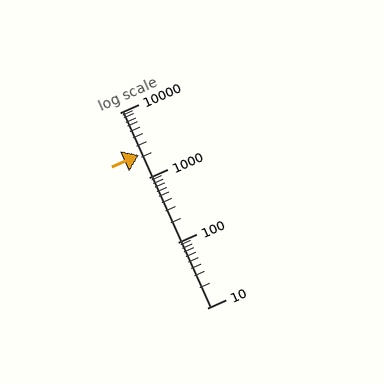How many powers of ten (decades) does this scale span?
The scale spans 3 decades, from 10 to 10000.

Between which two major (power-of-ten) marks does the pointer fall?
The pointer is between 1000 and 10000.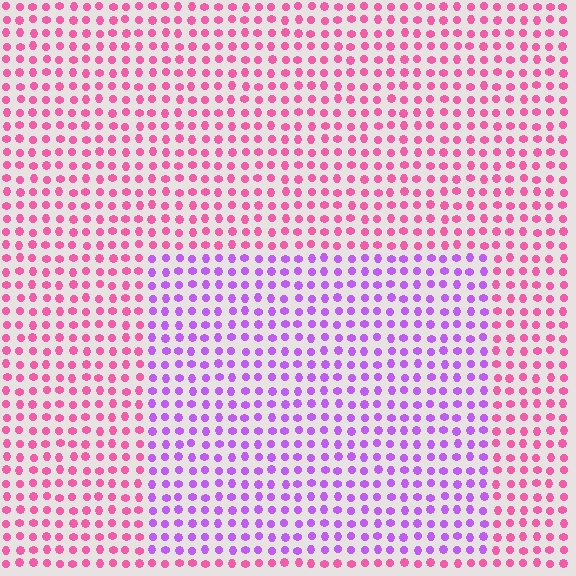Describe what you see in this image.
The image is filled with small pink elements in a uniform arrangement. A rectangle-shaped region is visible where the elements are tinted to a slightly different hue, forming a subtle color boundary.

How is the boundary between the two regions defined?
The boundary is defined purely by a slight shift in hue (about 50 degrees). Spacing, size, and orientation are identical on both sides.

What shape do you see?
I see a rectangle.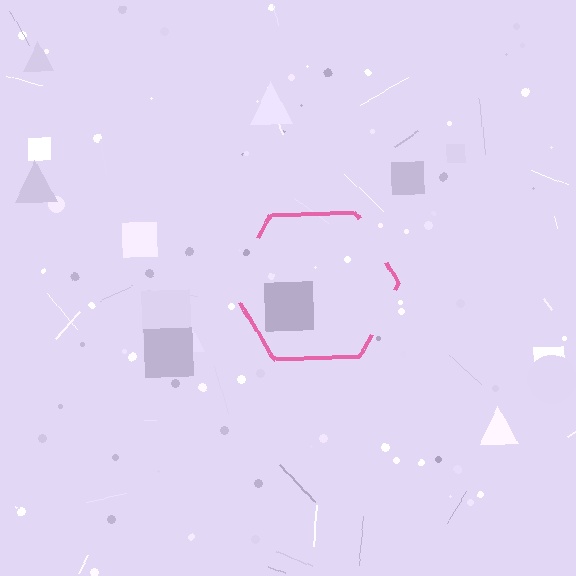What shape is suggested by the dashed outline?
The dashed outline suggests a hexagon.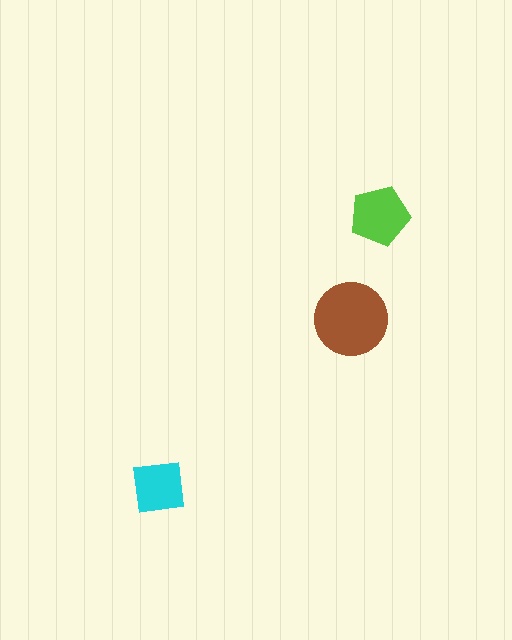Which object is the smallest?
The cyan square.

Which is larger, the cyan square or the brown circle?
The brown circle.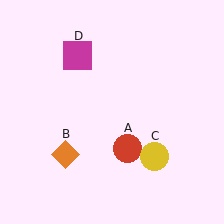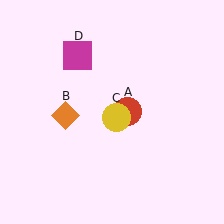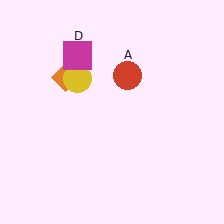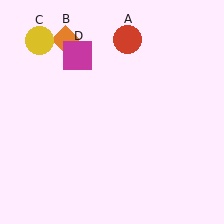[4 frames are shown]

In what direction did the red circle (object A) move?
The red circle (object A) moved up.